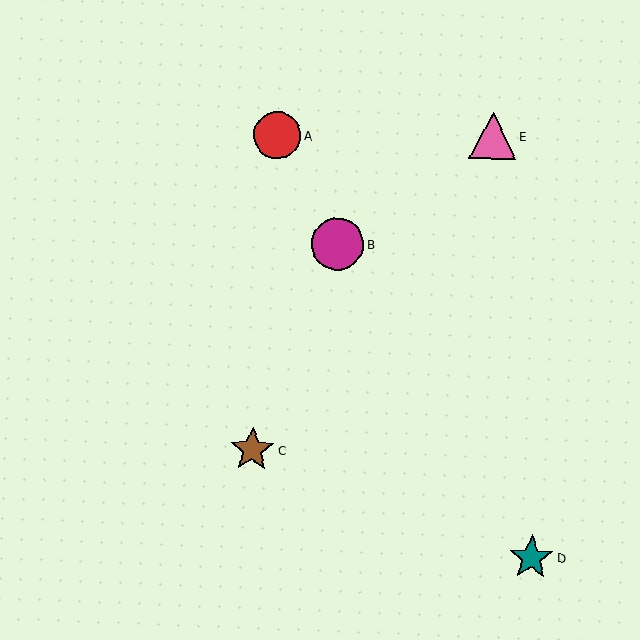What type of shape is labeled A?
Shape A is a red circle.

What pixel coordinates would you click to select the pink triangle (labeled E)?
Click at (493, 135) to select the pink triangle E.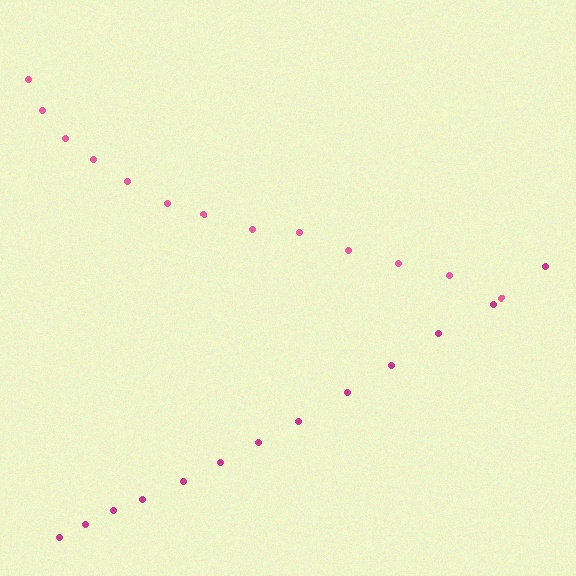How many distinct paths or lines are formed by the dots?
There are 2 distinct paths.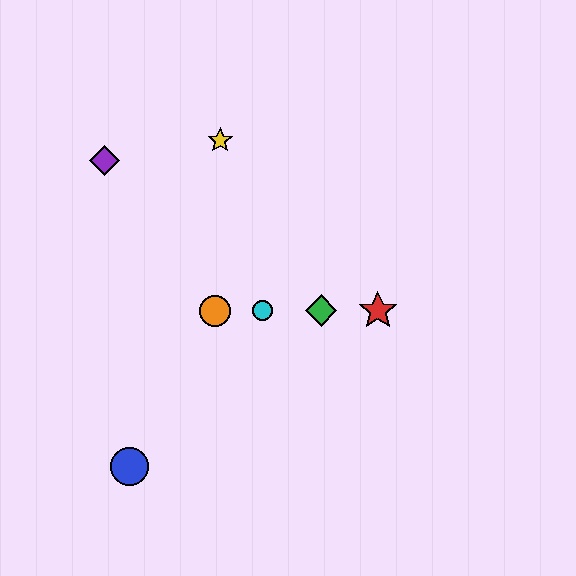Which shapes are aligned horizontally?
The red star, the green diamond, the orange circle, the cyan circle are aligned horizontally.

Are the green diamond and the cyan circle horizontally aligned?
Yes, both are at y≈311.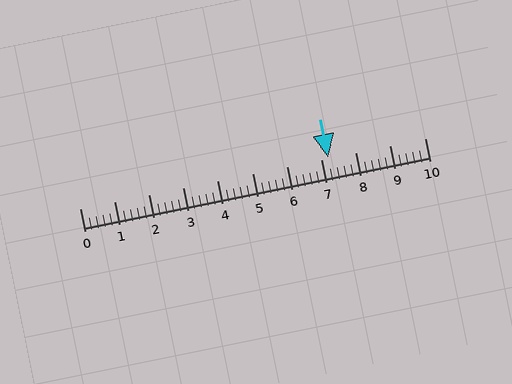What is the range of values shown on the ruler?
The ruler shows values from 0 to 10.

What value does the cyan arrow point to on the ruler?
The cyan arrow points to approximately 7.2.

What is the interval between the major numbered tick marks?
The major tick marks are spaced 1 units apart.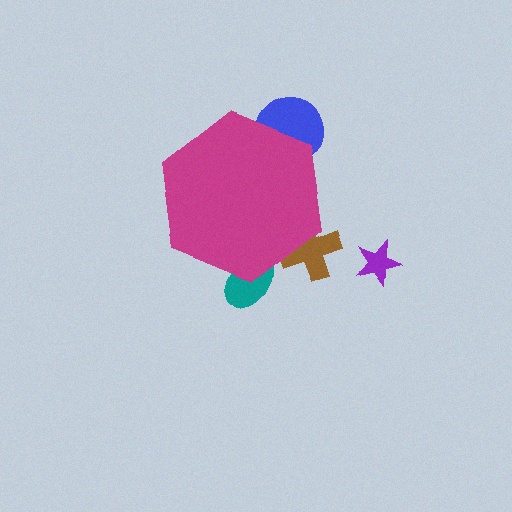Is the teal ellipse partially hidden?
Yes, the teal ellipse is partially hidden behind the magenta hexagon.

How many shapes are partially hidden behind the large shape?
3 shapes are partially hidden.